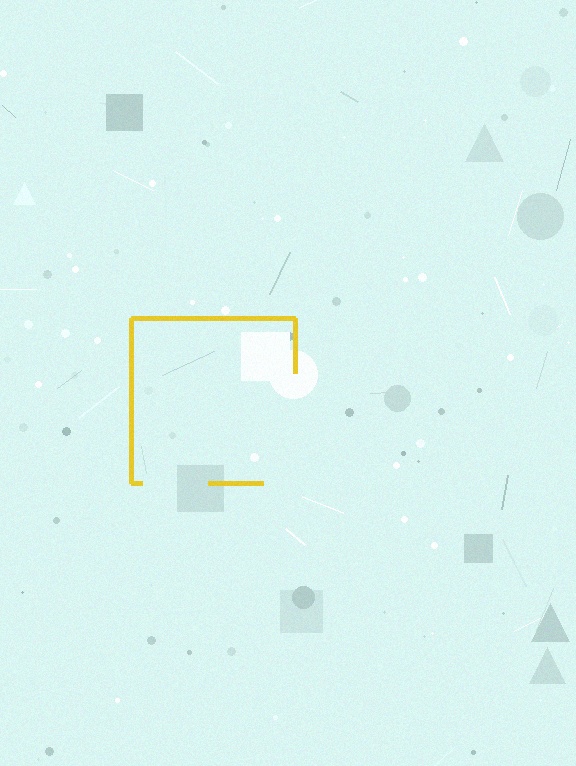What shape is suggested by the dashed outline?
The dashed outline suggests a square.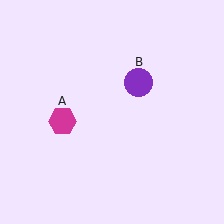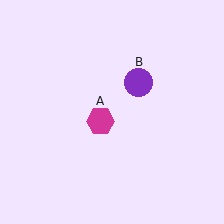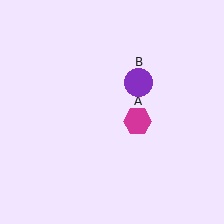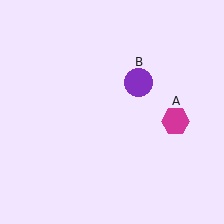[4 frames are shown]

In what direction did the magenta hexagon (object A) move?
The magenta hexagon (object A) moved right.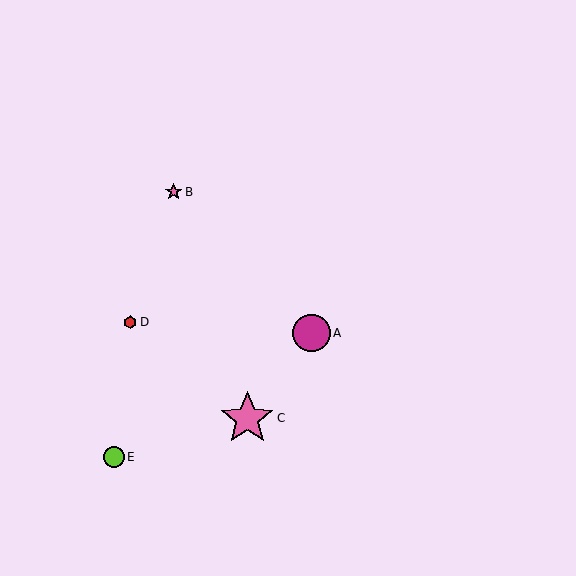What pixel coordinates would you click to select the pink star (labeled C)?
Click at (247, 418) to select the pink star C.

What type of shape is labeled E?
Shape E is a lime circle.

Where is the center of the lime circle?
The center of the lime circle is at (114, 457).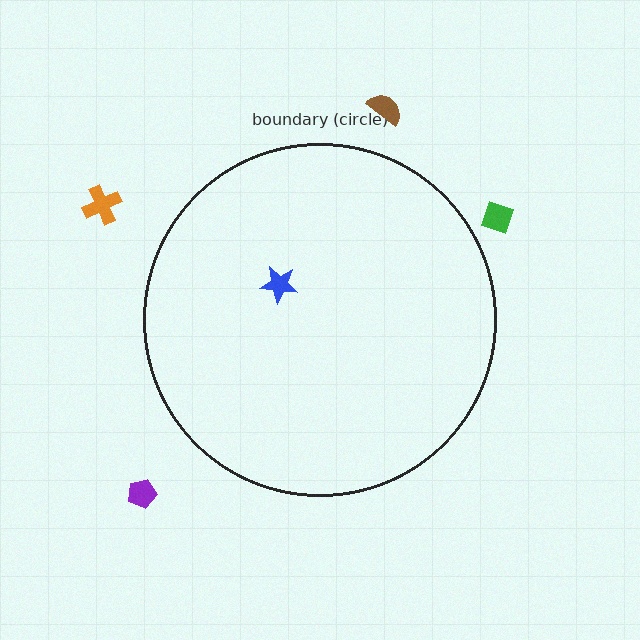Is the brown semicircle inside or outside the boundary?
Outside.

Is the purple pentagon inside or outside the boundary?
Outside.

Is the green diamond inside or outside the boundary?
Outside.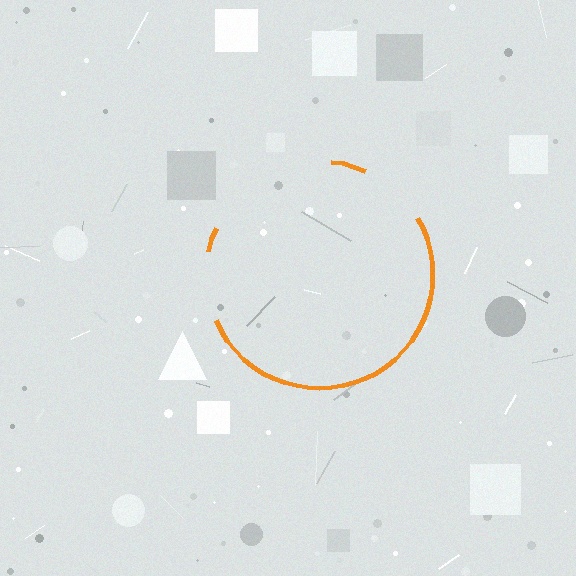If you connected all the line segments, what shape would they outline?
They would outline a circle.